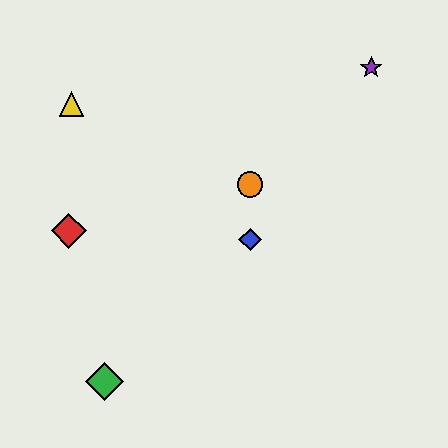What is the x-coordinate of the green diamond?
The green diamond is at x≈104.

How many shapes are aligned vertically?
2 shapes (the blue diamond, the orange circle) are aligned vertically.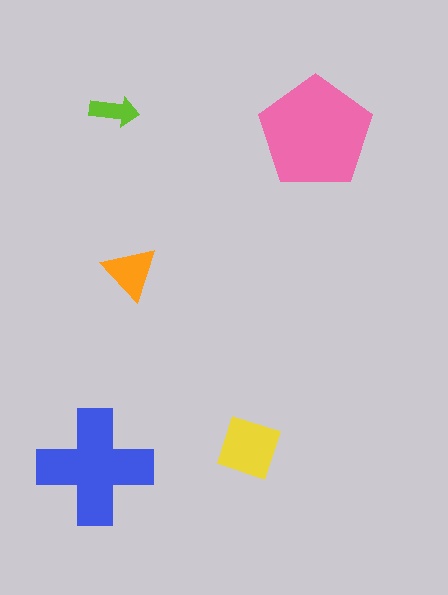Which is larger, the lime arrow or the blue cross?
The blue cross.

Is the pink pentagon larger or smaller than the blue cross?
Larger.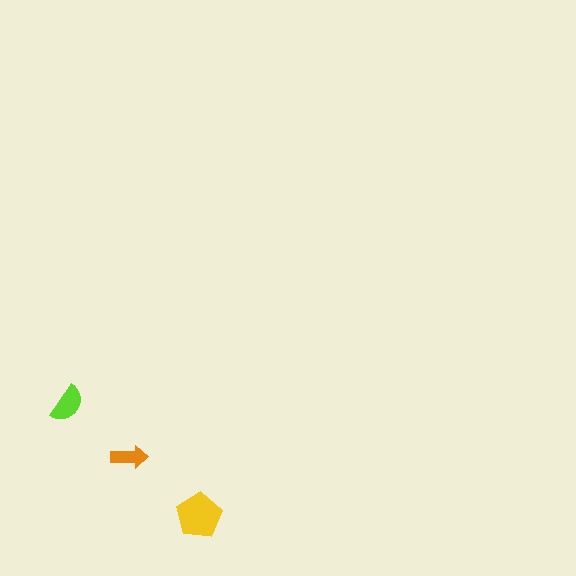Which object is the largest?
The yellow pentagon.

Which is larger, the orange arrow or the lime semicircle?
The lime semicircle.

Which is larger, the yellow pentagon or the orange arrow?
The yellow pentagon.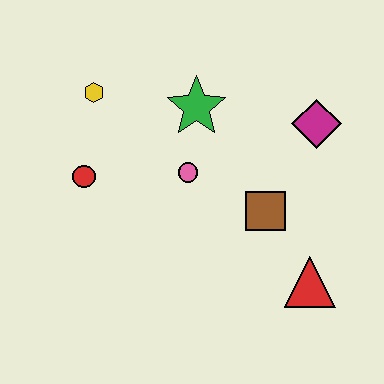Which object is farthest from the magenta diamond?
The red circle is farthest from the magenta diamond.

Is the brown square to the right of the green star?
Yes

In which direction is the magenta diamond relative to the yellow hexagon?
The magenta diamond is to the right of the yellow hexagon.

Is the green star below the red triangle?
No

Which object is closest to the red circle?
The yellow hexagon is closest to the red circle.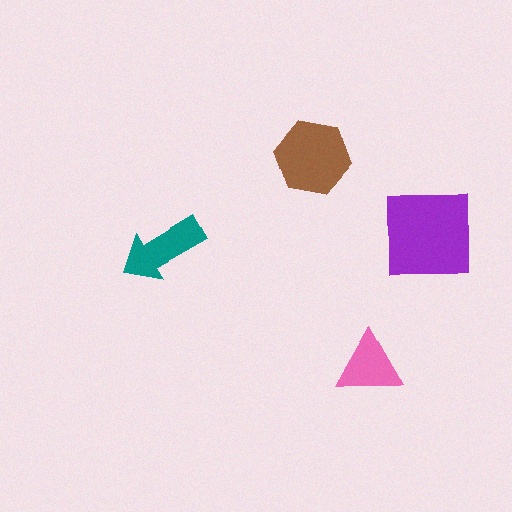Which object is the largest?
The purple square.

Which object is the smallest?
The pink triangle.